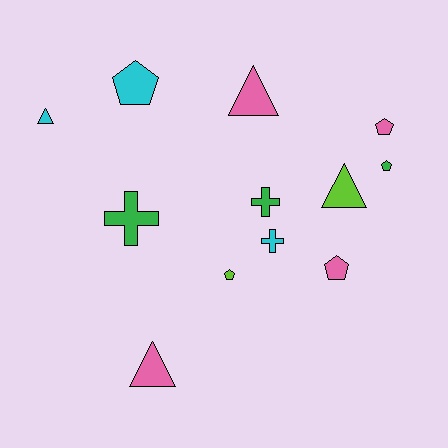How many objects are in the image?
There are 12 objects.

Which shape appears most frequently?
Pentagon, with 5 objects.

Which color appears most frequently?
Pink, with 4 objects.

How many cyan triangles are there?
There is 1 cyan triangle.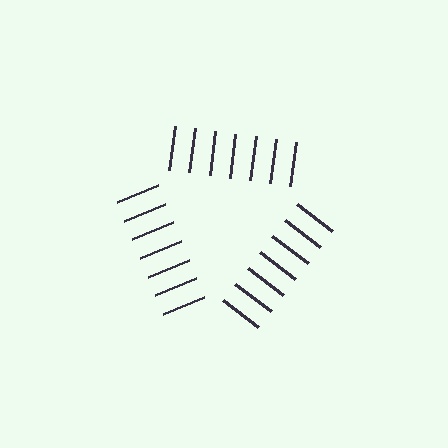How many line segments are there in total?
21 — 7 along each of the 3 edges.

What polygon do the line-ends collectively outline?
An illusory triangle — the line segments terminate on its edges but no continuous stroke is drawn.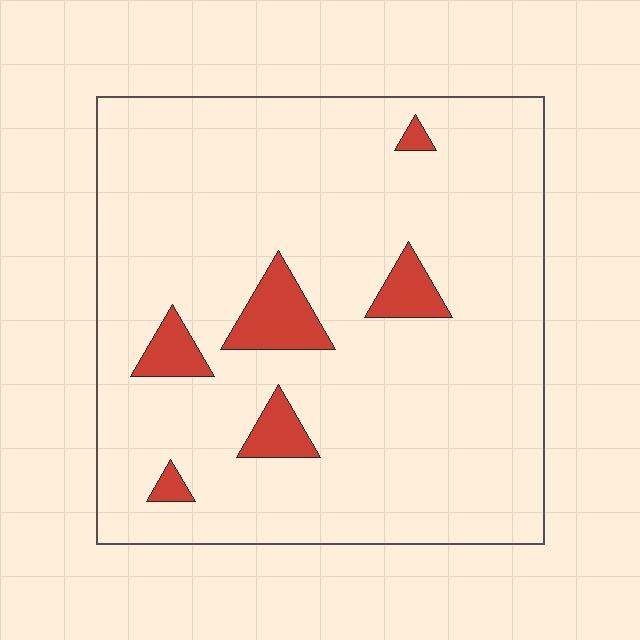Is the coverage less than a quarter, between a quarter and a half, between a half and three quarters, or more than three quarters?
Less than a quarter.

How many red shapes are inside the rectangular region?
6.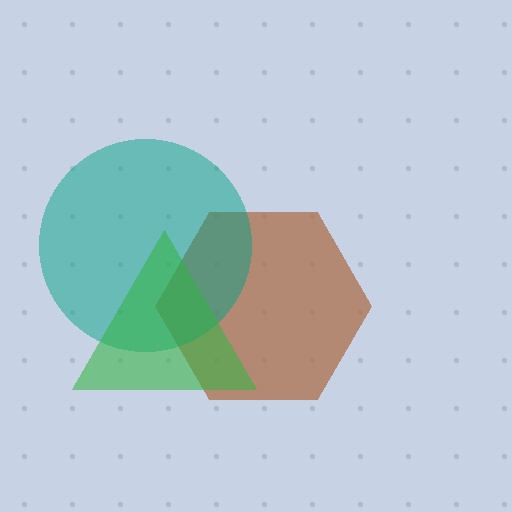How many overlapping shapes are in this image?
There are 3 overlapping shapes in the image.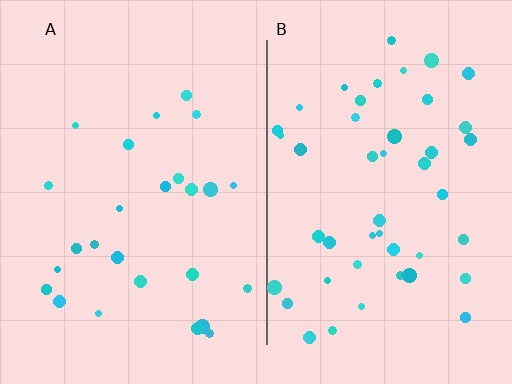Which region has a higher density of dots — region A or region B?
B (the right).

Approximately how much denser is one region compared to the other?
Approximately 1.8× — region B over region A.